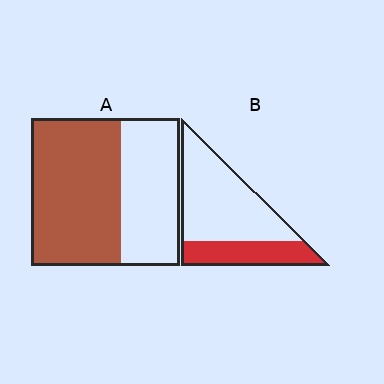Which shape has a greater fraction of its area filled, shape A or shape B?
Shape A.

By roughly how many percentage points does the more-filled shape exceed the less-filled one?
By roughly 30 percentage points (A over B).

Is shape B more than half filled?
No.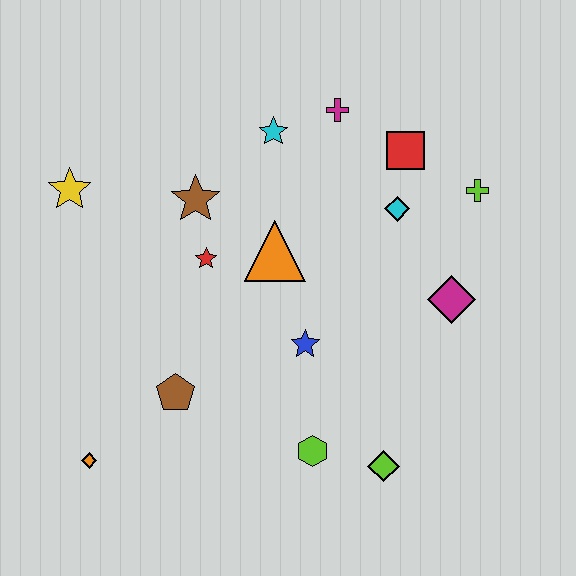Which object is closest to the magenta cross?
The cyan star is closest to the magenta cross.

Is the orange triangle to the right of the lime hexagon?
No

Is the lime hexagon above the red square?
No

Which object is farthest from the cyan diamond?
The orange diamond is farthest from the cyan diamond.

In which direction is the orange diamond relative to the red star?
The orange diamond is below the red star.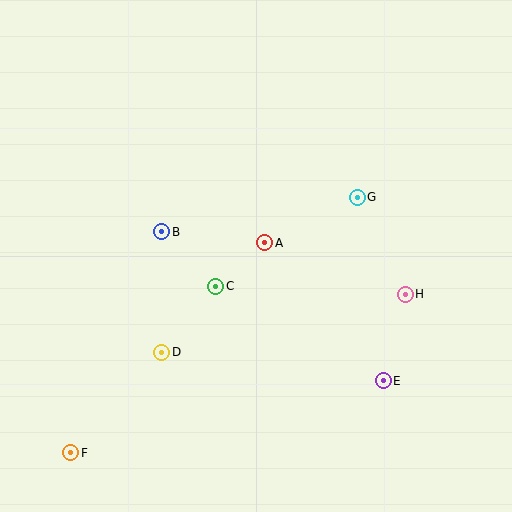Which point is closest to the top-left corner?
Point B is closest to the top-left corner.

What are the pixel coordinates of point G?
Point G is at (357, 197).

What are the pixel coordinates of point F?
Point F is at (71, 453).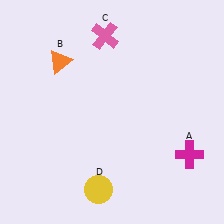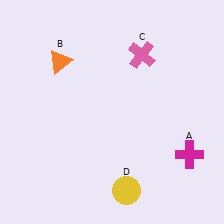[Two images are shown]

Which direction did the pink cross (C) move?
The pink cross (C) moved right.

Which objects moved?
The objects that moved are: the pink cross (C), the yellow circle (D).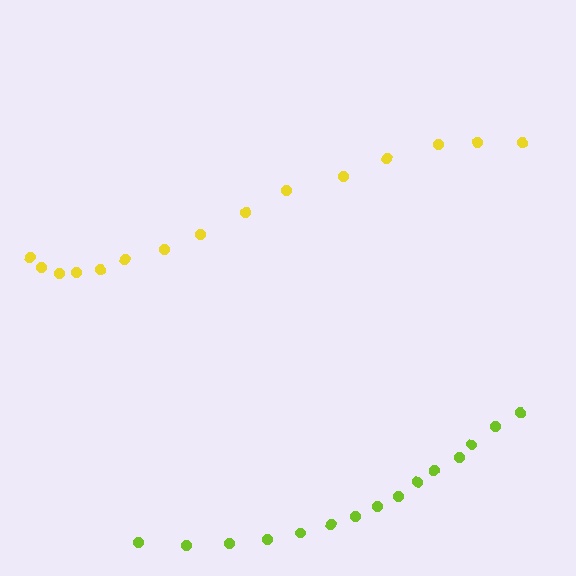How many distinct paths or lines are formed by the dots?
There are 2 distinct paths.